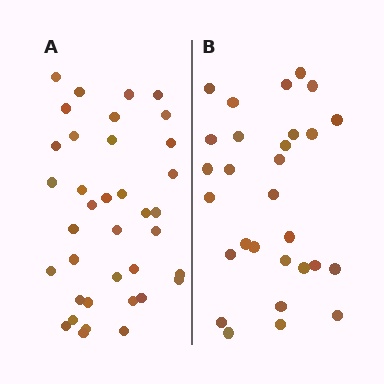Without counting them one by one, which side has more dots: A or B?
Region A (the left region) has more dots.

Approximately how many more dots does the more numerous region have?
Region A has roughly 8 or so more dots than region B.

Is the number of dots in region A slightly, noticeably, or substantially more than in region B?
Region A has noticeably more, but not dramatically so. The ratio is roughly 1.3 to 1.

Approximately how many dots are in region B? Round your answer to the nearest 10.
About 30 dots. (The exact count is 29, which rounds to 30.)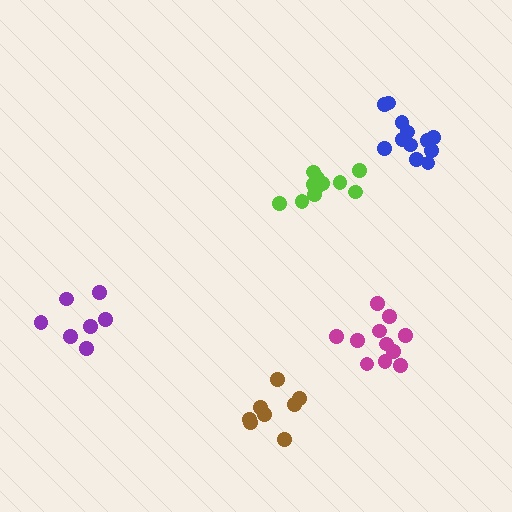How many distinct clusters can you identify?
There are 5 distinct clusters.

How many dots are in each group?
Group 1: 12 dots, Group 2: 7 dots, Group 3: 12 dots, Group 4: 8 dots, Group 5: 11 dots (50 total).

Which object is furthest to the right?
The blue cluster is rightmost.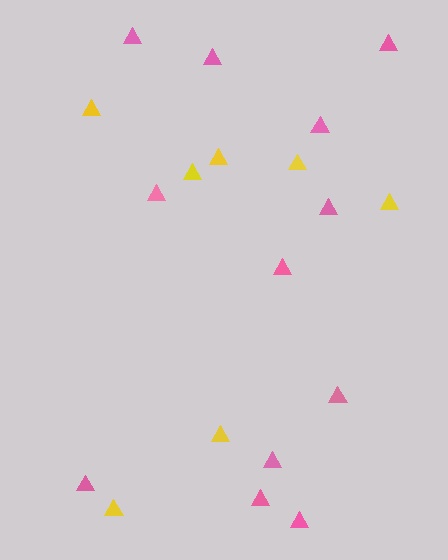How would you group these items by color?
There are 2 groups: one group of pink triangles (12) and one group of yellow triangles (7).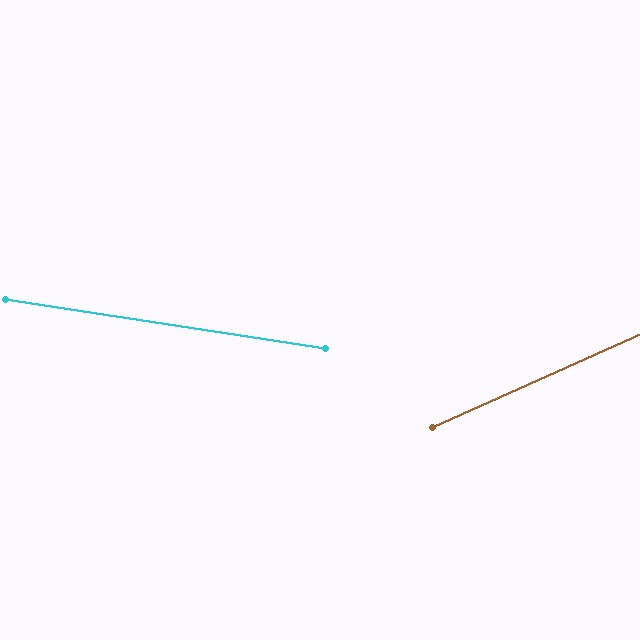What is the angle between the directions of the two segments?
Approximately 33 degrees.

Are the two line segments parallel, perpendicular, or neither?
Neither parallel nor perpendicular — they differ by about 33°.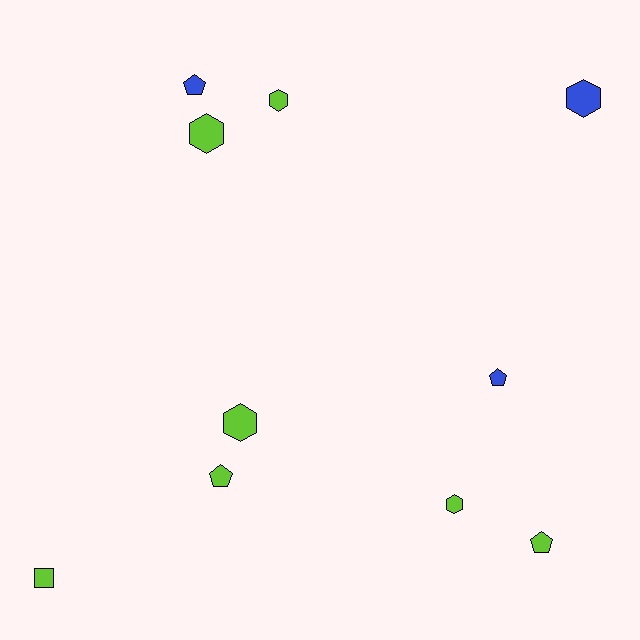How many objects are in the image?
There are 10 objects.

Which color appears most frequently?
Lime, with 7 objects.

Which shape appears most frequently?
Hexagon, with 5 objects.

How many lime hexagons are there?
There are 4 lime hexagons.